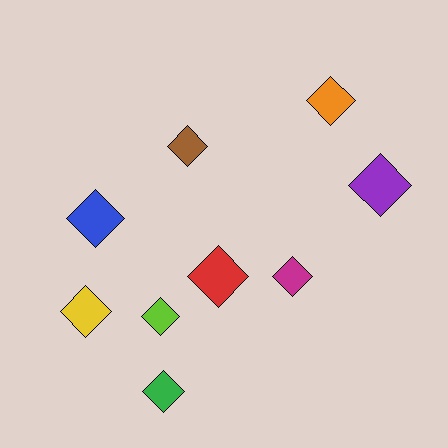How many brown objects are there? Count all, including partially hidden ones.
There is 1 brown object.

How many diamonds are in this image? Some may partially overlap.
There are 9 diamonds.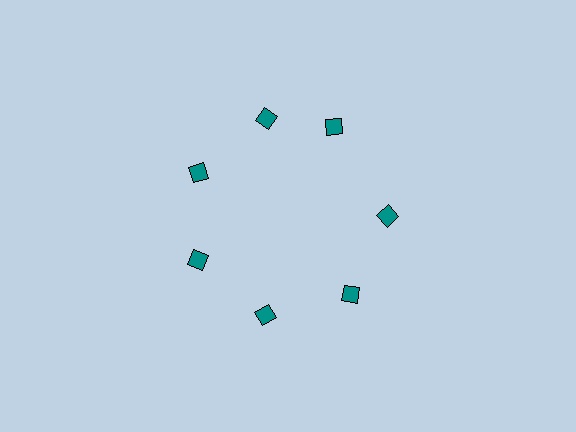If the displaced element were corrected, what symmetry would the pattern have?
It would have 7-fold rotational symmetry — the pattern would map onto itself every 51 degrees.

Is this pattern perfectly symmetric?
No. The 7 teal diamonds are arranged in a ring, but one element near the 1 o'clock position is rotated out of alignment along the ring, breaking the 7-fold rotational symmetry.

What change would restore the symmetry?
The symmetry would be restored by rotating it back into even spacing with its neighbors so that all 7 diamonds sit at equal angles and equal distance from the center.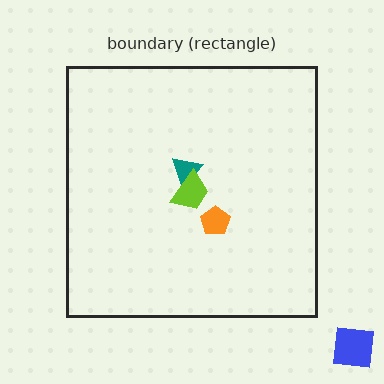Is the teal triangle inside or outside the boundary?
Inside.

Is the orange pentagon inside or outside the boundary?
Inside.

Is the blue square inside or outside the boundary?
Outside.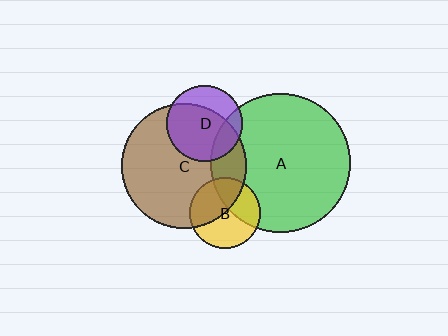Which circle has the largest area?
Circle A (green).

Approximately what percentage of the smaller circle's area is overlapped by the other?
Approximately 20%.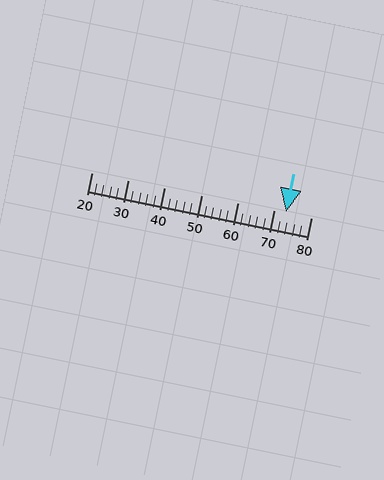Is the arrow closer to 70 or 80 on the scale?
The arrow is closer to 70.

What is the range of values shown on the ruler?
The ruler shows values from 20 to 80.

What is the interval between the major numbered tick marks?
The major tick marks are spaced 10 units apart.